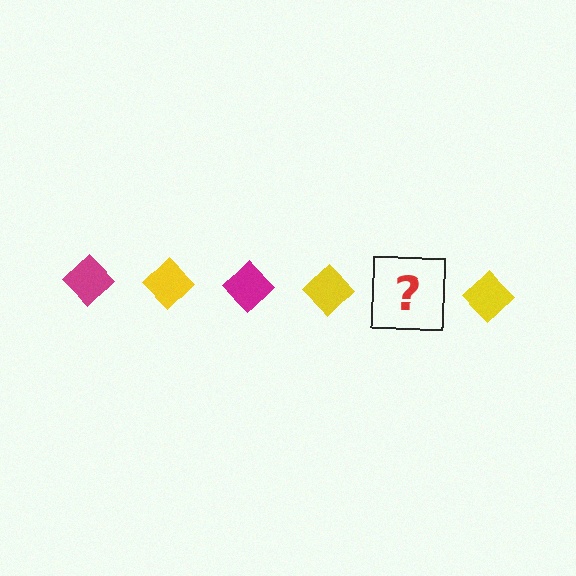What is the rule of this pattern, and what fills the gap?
The rule is that the pattern cycles through magenta, yellow diamonds. The gap should be filled with a magenta diamond.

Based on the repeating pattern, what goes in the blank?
The blank should be a magenta diamond.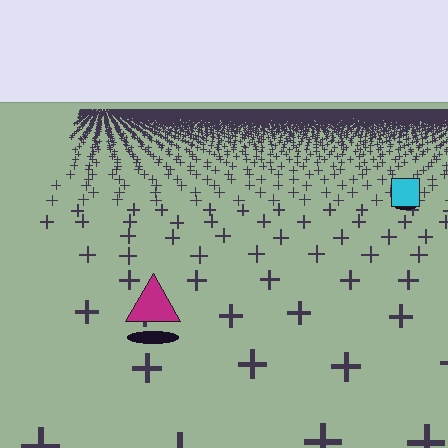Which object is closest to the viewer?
The magenta triangle is closest. The texture marks near it are larger and more spread out.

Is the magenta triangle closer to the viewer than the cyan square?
Yes. The magenta triangle is closer — you can tell from the texture gradient: the ground texture is coarser near it.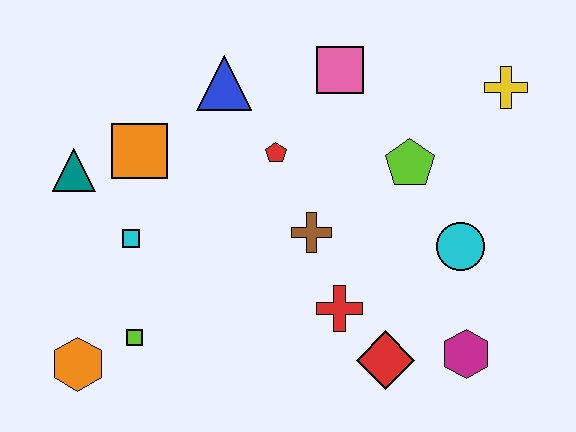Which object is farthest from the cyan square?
The yellow cross is farthest from the cyan square.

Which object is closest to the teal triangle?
The orange square is closest to the teal triangle.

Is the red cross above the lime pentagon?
No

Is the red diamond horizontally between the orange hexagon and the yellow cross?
Yes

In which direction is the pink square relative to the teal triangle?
The pink square is to the right of the teal triangle.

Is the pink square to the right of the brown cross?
Yes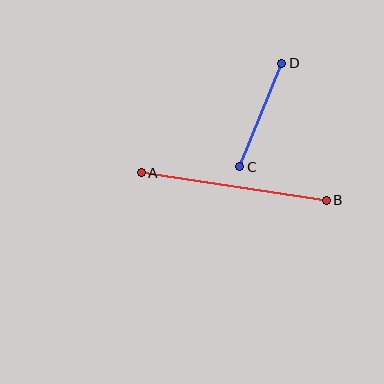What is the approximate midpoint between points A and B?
The midpoint is at approximately (234, 187) pixels.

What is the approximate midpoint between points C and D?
The midpoint is at approximately (261, 115) pixels.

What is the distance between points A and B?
The distance is approximately 187 pixels.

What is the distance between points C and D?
The distance is approximately 112 pixels.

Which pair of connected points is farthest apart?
Points A and B are farthest apart.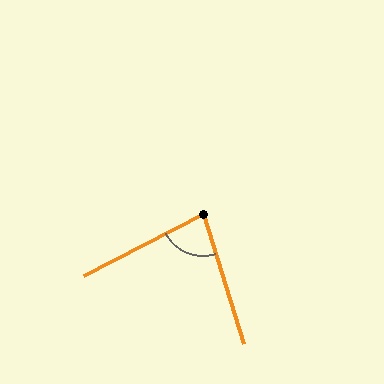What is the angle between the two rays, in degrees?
Approximately 80 degrees.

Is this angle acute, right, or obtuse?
It is acute.